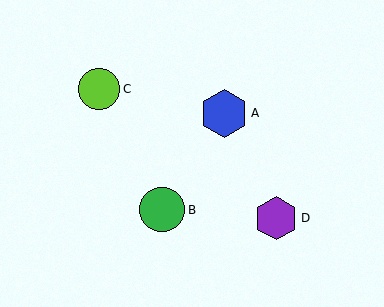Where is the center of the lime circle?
The center of the lime circle is at (99, 89).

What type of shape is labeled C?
Shape C is a lime circle.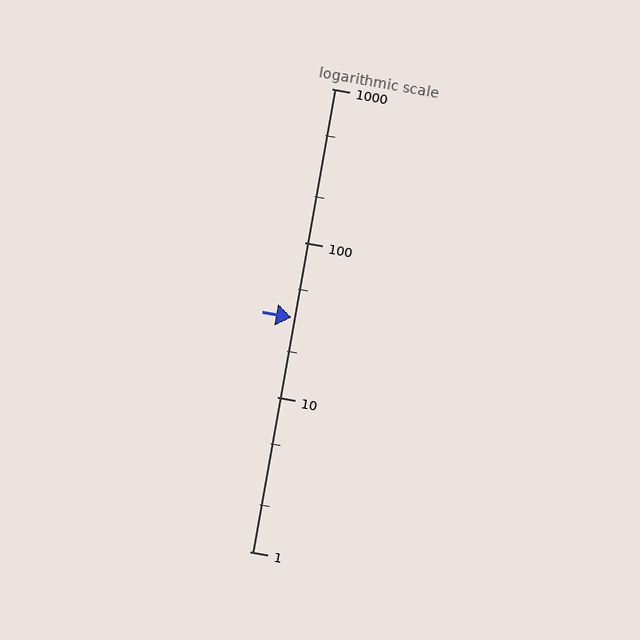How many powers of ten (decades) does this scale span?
The scale spans 3 decades, from 1 to 1000.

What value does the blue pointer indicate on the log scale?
The pointer indicates approximately 33.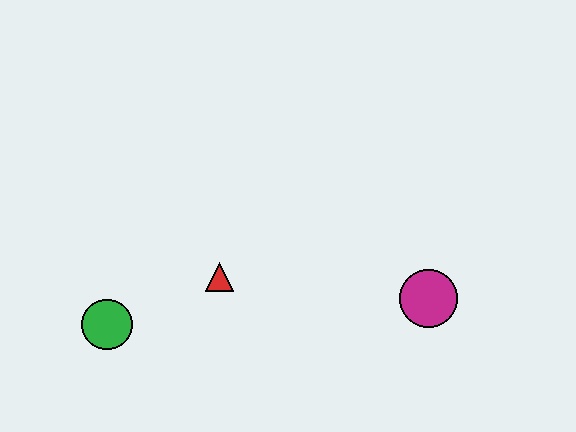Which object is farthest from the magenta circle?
The green circle is farthest from the magenta circle.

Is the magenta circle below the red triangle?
Yes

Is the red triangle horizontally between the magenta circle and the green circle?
Yes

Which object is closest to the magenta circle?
The red triangle is closest to the magenta circle.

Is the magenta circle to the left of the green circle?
No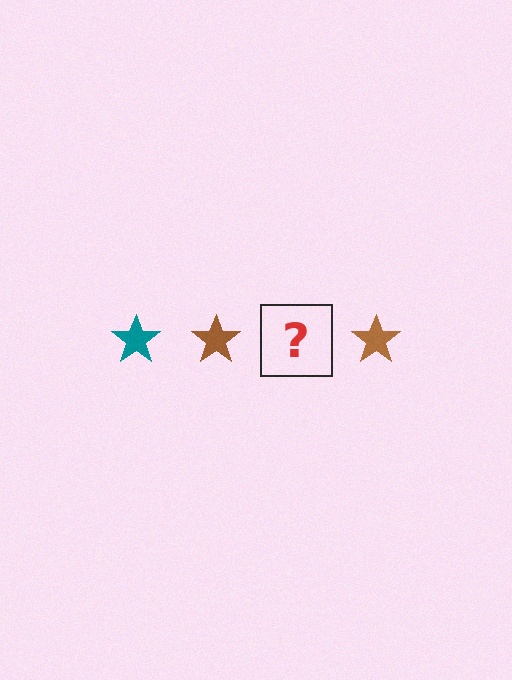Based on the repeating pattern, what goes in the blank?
The blank should be a teal star.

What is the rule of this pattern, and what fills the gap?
The rule is that the pattern cycles through teal, brown stars. The gap should be filled with a teal star.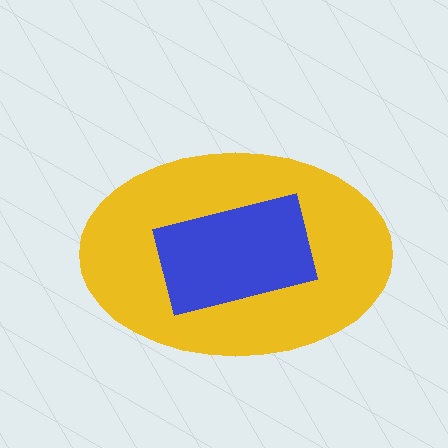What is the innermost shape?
The blue rectangle.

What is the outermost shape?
The yellow ellipse.